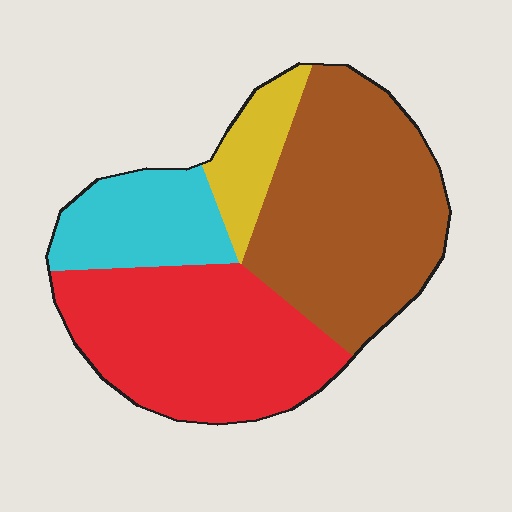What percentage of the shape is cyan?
Cyan covers roughly 15% of the shape.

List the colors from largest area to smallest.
From largest to smallest: brown, red, cyan, yellow.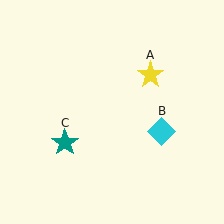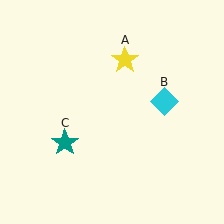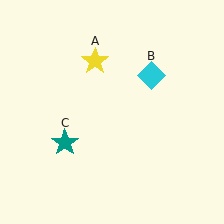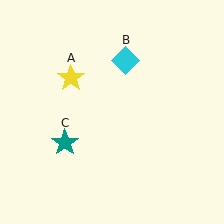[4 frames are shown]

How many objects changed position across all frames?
2 objects changed position: yellow star (object A), cyan diamond (object B).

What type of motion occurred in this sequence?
The yellow star (object A), cyan diamond (object B) rotated counterclockwise around the center of the scene.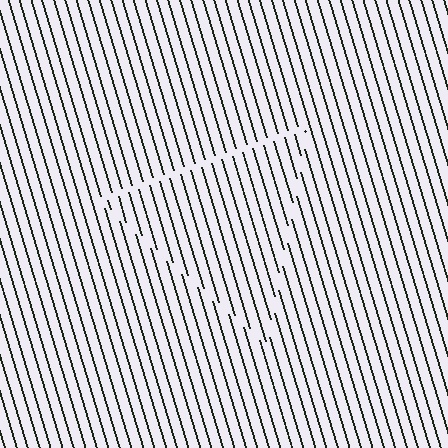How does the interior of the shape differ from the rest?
The interior of the shape contains the same grating, shifted by half a period — the contour is defined by the phase discontinuity where line-ends from the inner and outer gratings abut.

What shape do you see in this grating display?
An illusory triangle. The interior of the shape contains the same grating, shifted by half a period — the contour is defined by the phase discontinuity where line-ends from the inner and outer gratings abut.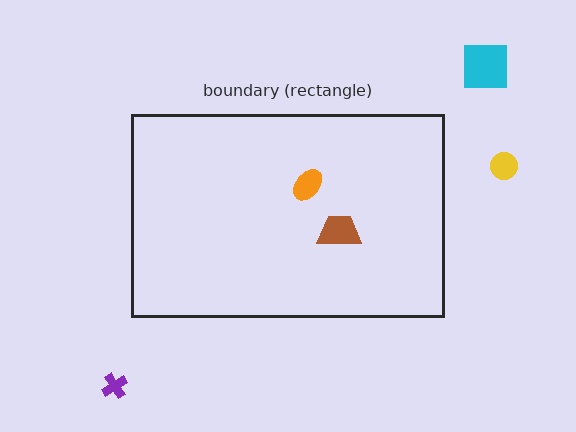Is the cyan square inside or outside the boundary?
Outside.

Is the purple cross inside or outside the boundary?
Outside.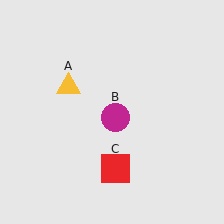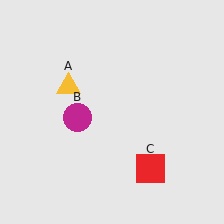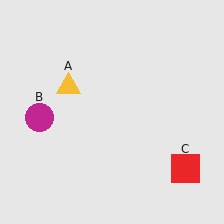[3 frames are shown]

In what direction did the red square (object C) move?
The red square (object C) moved right.